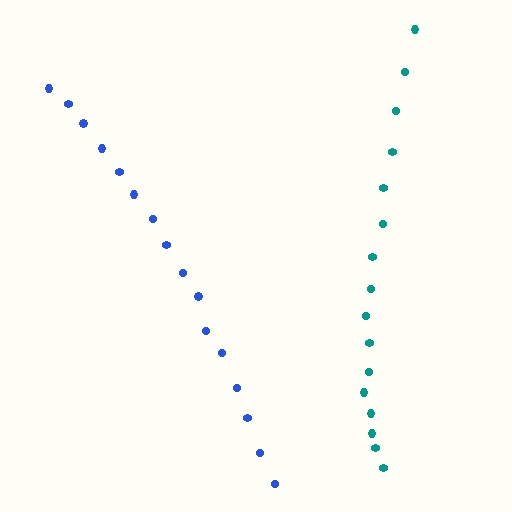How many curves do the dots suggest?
There are 2 distinct paths.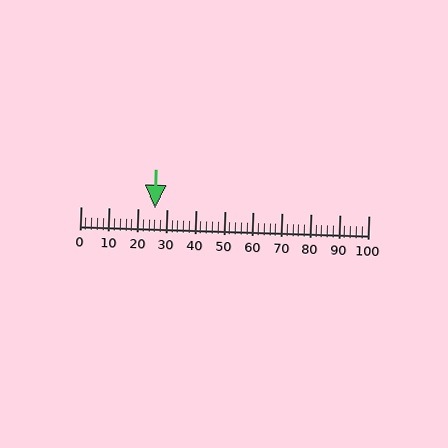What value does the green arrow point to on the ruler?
The green arrow points to approximately 26.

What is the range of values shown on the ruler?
The ruler shows values from 0 to 100.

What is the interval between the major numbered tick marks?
The major tick marks are spaced 10 units apart.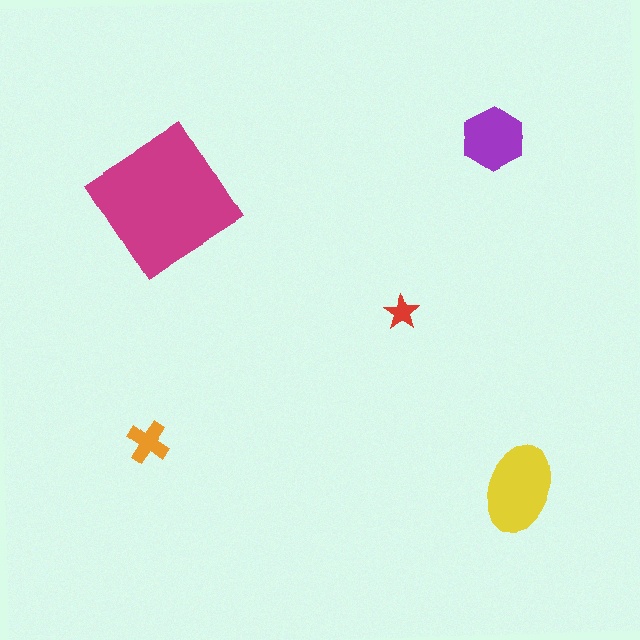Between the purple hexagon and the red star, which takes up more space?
The purple hexagon.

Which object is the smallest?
The red star.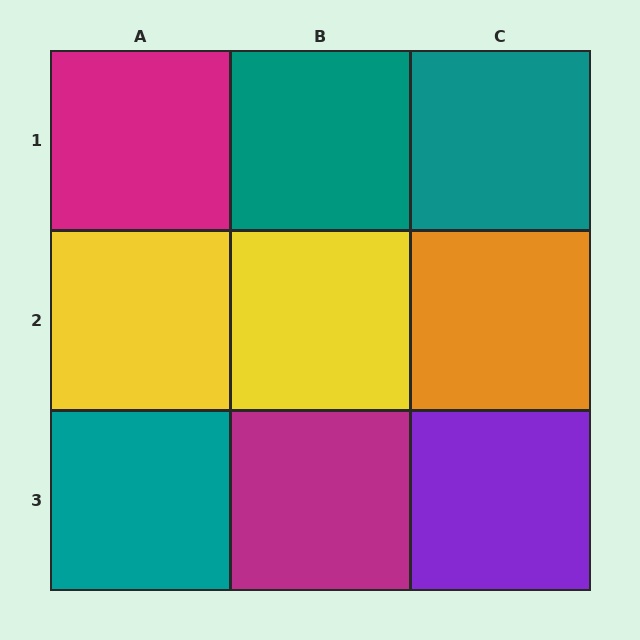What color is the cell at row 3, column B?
Magenta.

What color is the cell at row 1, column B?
Teal.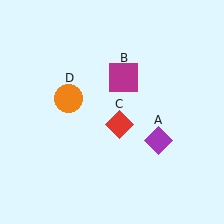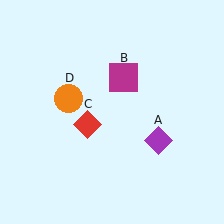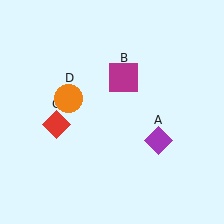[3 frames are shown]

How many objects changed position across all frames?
1 object changed position: red diamond (object C).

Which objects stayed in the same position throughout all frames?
Purple diamond (object A) and magenta square (object B) and orange circle (object D) remained stationary.